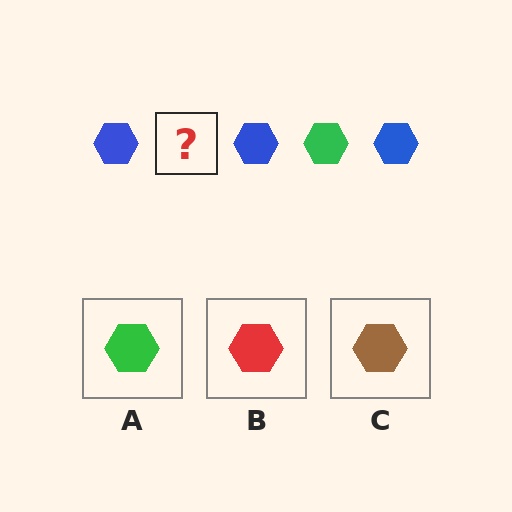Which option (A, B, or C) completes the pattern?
A.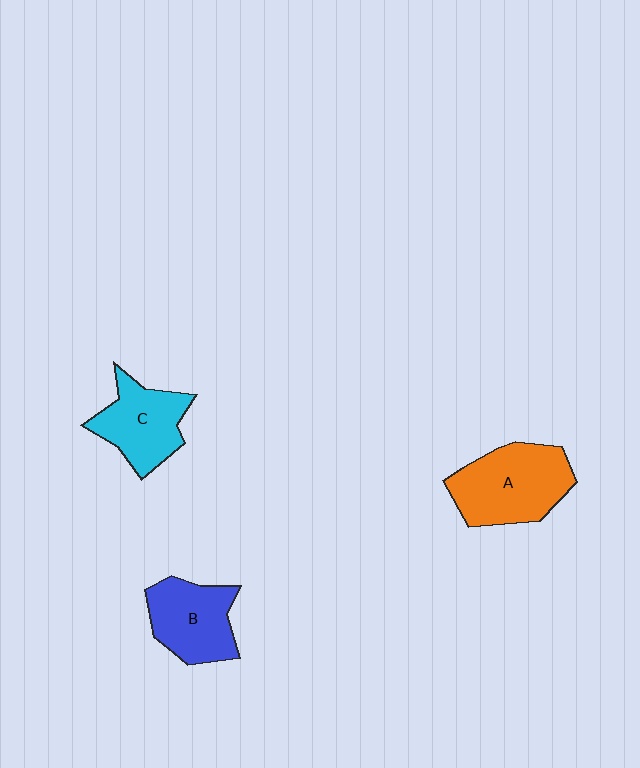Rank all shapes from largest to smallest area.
From largest to smallest: A (orange), B (blue), C (cyan).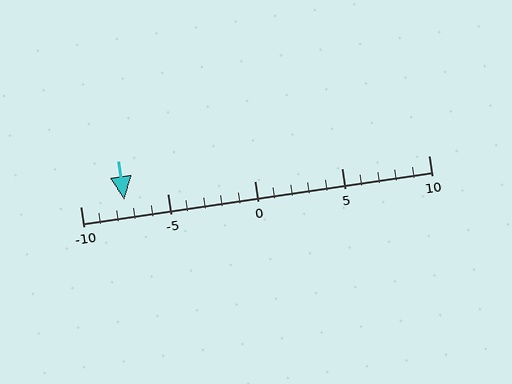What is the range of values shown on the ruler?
The ruler shows values from -10 to 10.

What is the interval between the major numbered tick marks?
The major tick marks are spaced 5 units apart.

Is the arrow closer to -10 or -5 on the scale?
The arrow is closer to -5.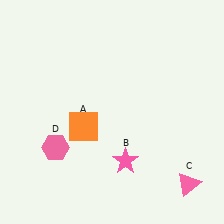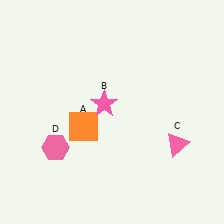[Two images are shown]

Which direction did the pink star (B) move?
The pink star (B) moved up.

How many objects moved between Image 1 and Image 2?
2 objects moved between the two images.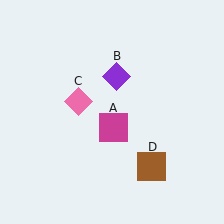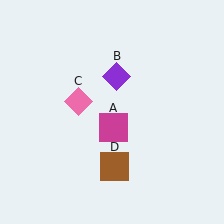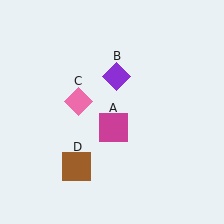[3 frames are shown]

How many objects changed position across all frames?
1 object changed position: brown square (object D).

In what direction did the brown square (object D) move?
The brown square (object D) moved left.